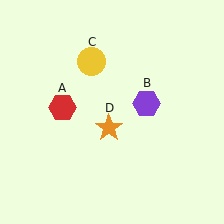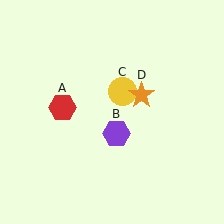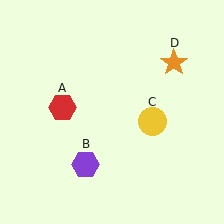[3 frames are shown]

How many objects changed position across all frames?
3 objects changed position: purple hexagon (object B), yellow circle (object C), orange star (object D).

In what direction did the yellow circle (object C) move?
The yellow circle (object C) moved down and to the right.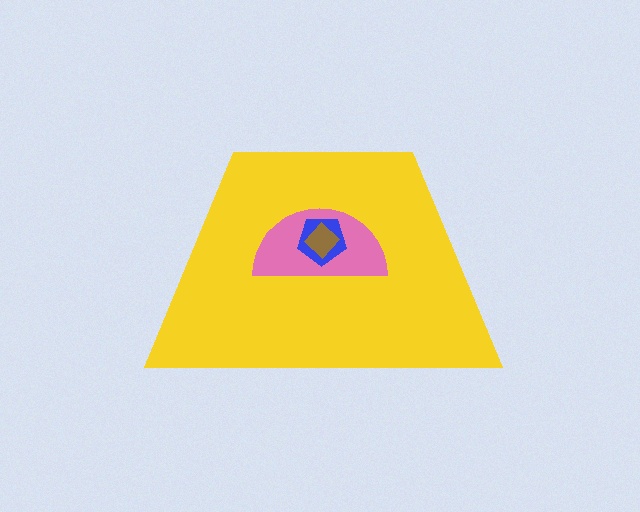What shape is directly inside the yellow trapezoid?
The pink semicircle.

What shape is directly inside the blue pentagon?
The brown diamond.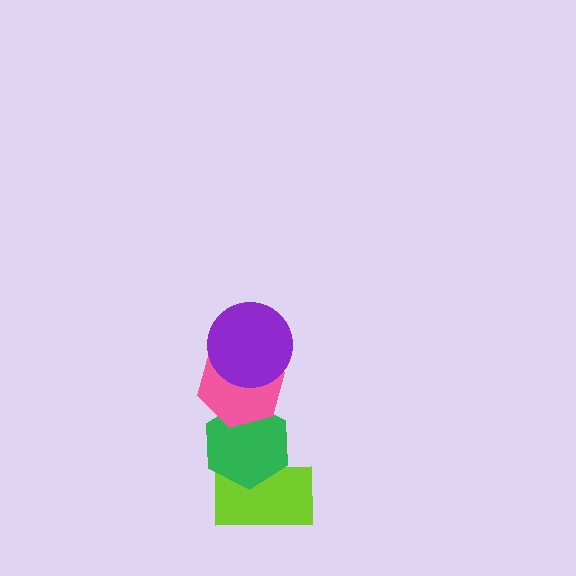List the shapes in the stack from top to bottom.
From top to bottom: the purple circle, the pink hexagon, the green hexagon, the lime rectangle.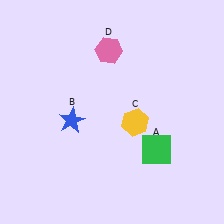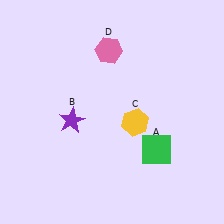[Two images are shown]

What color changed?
The star (B) changed from blue in Image 1 to purple in Image 2.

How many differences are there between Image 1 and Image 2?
There is 1 difference between the two images.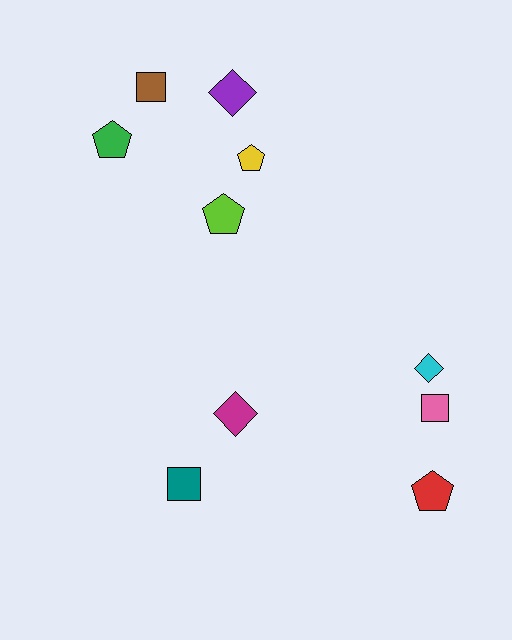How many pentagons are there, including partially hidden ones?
There are 4 pentagons.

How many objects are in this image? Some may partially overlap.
There are 10 objects.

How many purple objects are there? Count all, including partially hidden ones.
There is 1 purple object.